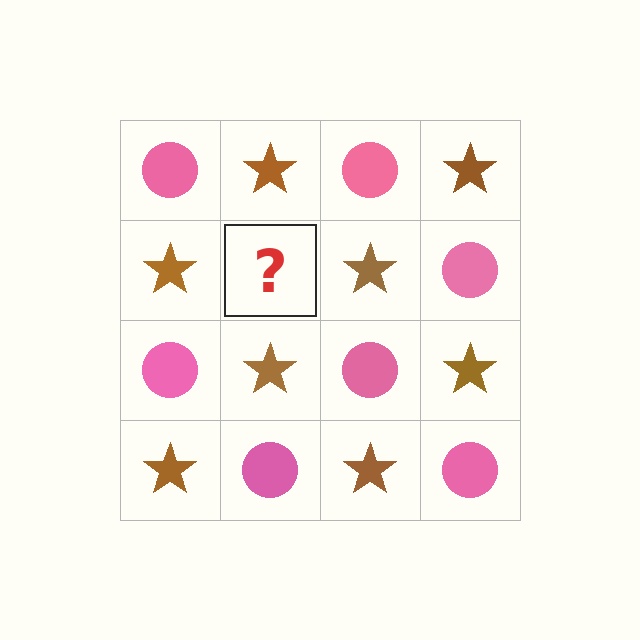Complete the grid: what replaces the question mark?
The question mark should be replaced with a pink circle.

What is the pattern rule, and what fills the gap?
The rule is that it alternates pink circle and brown star in a checkerboard pattern. The gap should be filled with a pink circle.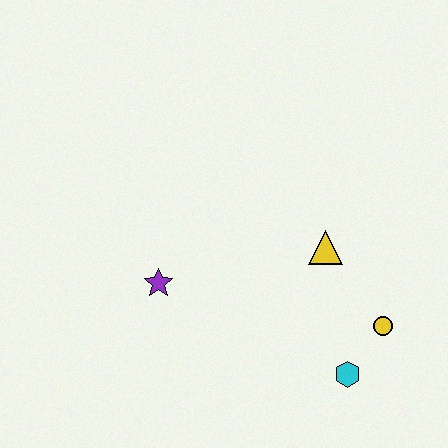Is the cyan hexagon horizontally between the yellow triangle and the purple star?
No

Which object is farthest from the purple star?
The yellow circle is farthest from the purple star.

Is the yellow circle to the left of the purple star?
No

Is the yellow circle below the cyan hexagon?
No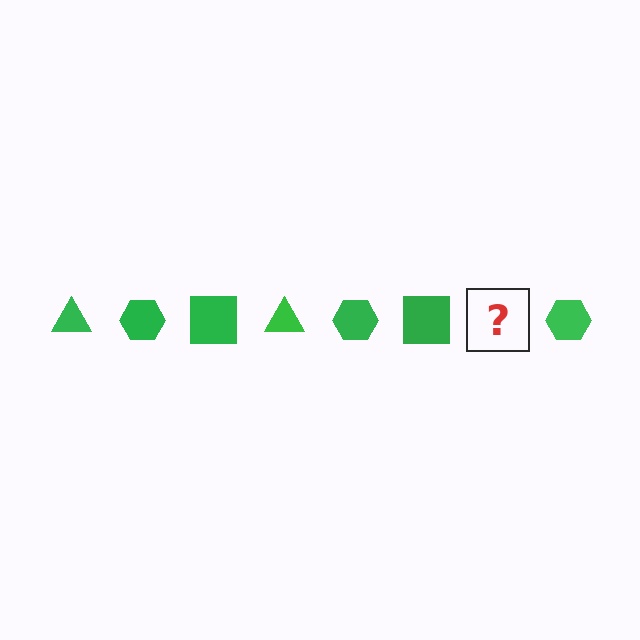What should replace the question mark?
The question mark should be replaced with a green triangle.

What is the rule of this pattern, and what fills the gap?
The rule is that the pattern cycles through triangle, hexagon, square shapes in green. The gap should be filled with a green triangle.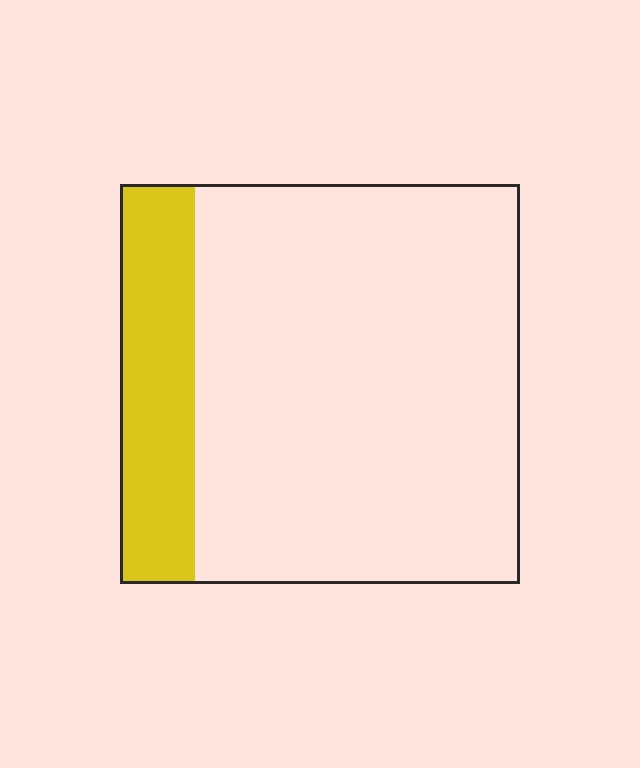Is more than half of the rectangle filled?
No.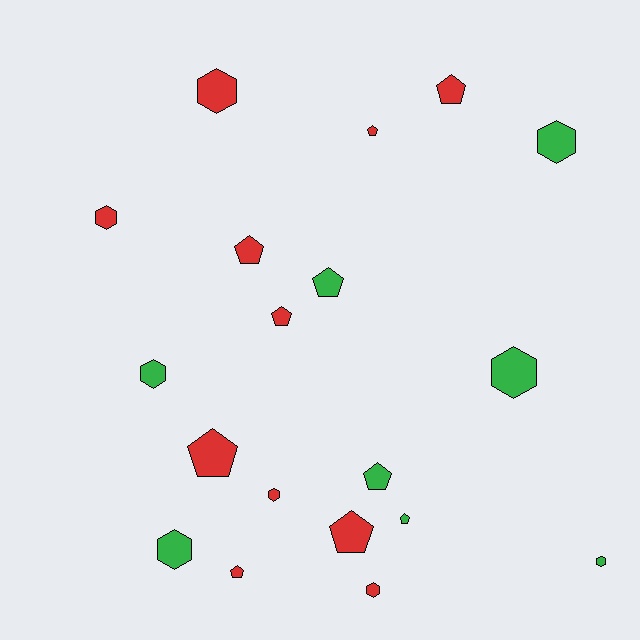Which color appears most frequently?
Red, with 11 objects.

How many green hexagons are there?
There are 5 green hexagons.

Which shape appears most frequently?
Pentagon, with 10 objects.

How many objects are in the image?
There are 19 objects.